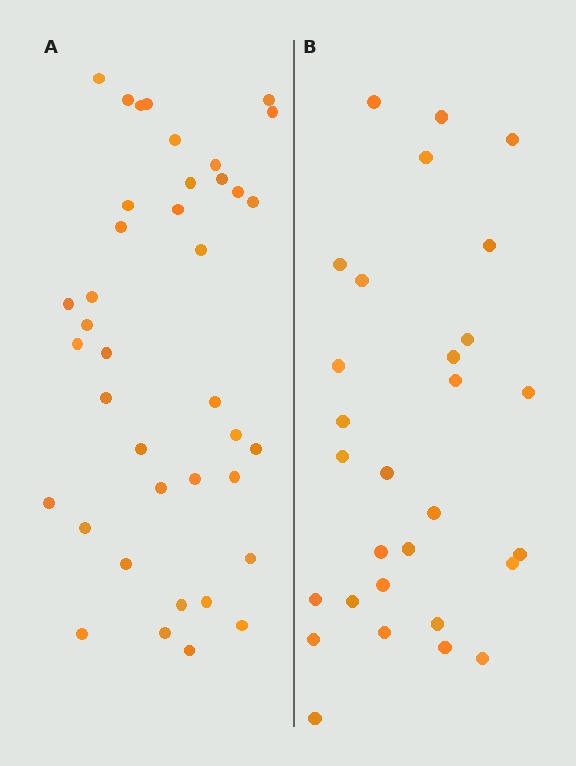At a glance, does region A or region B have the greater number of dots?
Region A (the left region) has more dots.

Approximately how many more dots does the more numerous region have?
Region A has roughly 10 or so more dots than region B.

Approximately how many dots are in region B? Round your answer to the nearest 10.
About 30 dots. (The exact count is 29, which rounds to 30.)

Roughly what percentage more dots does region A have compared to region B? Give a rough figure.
About 35% more.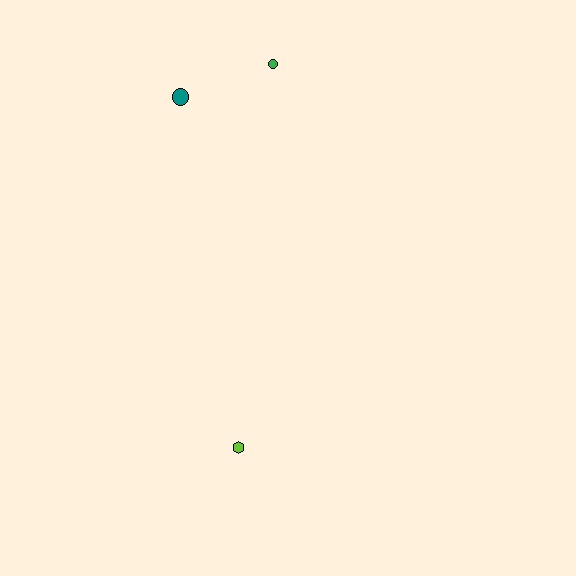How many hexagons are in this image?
There is 1 hexagon.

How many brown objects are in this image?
There are no brown objects.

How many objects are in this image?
There are 3 objects.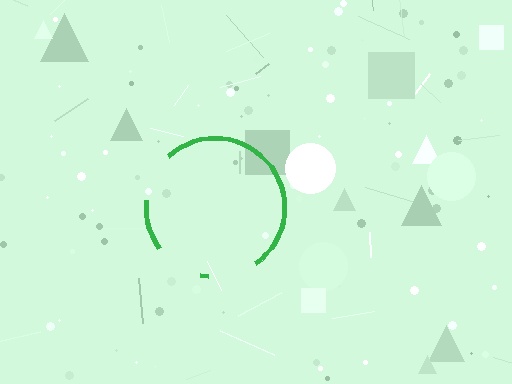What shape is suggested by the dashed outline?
The dashed outline suggests a circle.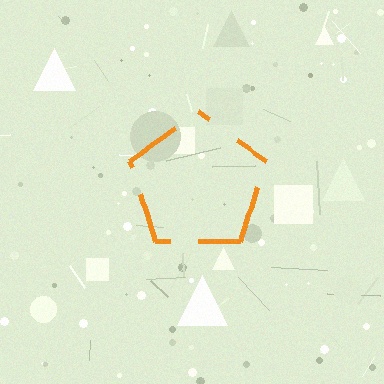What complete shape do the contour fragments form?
The contour fragments form a pentagon.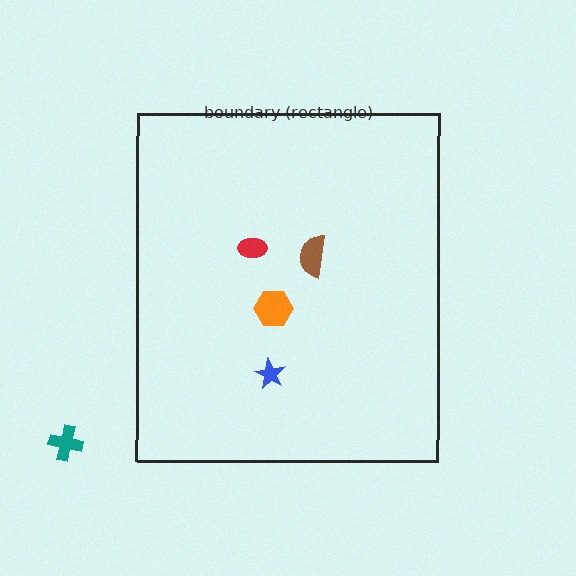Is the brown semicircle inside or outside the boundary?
Inside.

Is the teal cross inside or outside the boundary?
Outside.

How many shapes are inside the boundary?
4 inside, 1 outside.